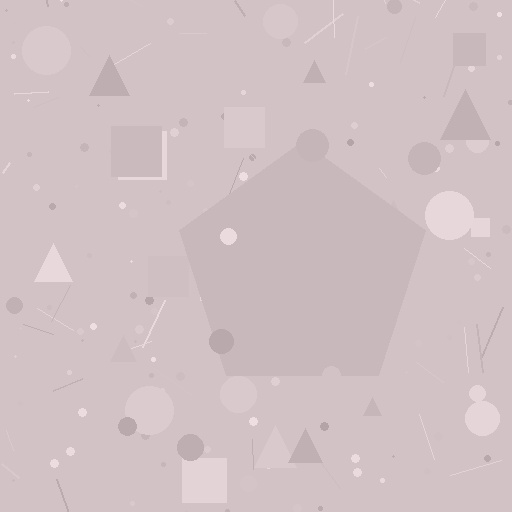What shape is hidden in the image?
A pentagon is hidden in the image.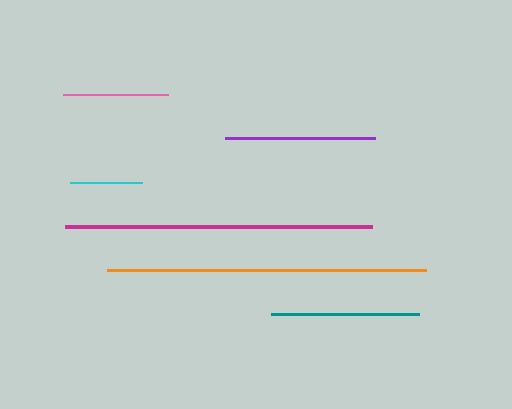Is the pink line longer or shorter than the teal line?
The teal line is longer than the pink line.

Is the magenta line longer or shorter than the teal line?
The magenta line is longer than the teal line.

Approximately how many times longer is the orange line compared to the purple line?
The orange line is approximately 2.1 times the length of the purple line.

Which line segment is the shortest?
The cyan line is the shortest at approximately 72 pixels.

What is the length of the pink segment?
The pink segment is approximately 105 pixels long.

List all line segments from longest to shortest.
From longest to shortest: orange, magenta, purple, teal, pink, cyan.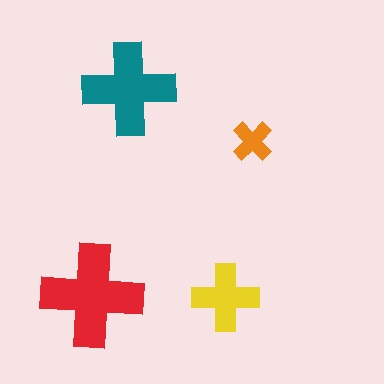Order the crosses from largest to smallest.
the red one, the teal one, the yellow one, the orange one.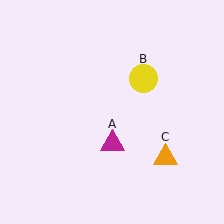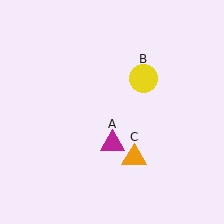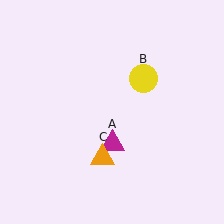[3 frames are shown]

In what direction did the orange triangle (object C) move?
The orange triangle (object C) moved left.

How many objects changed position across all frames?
1 object changed position: orange triangle (object C).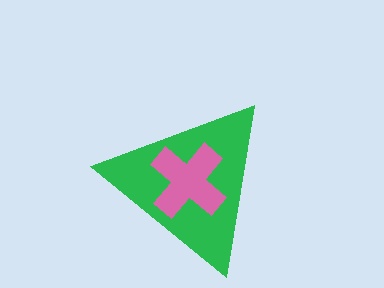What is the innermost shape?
The pink cross.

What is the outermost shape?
The green triangle.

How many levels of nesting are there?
2.